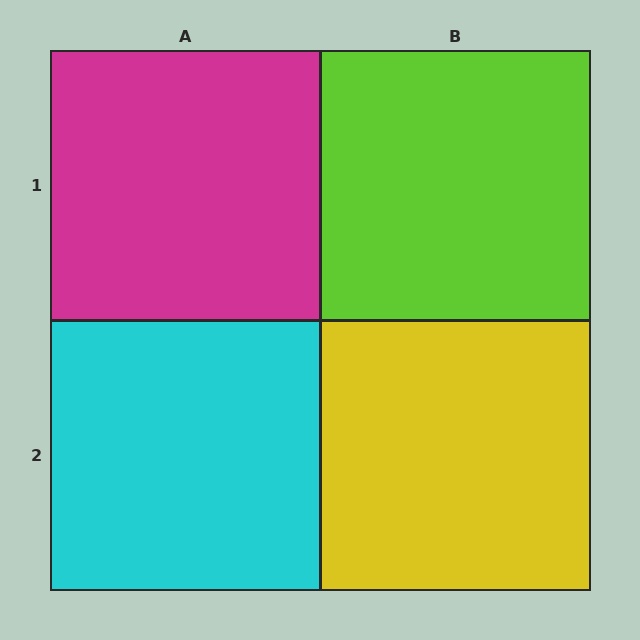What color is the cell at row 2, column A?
Cyan.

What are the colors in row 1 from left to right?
Magenta, lime.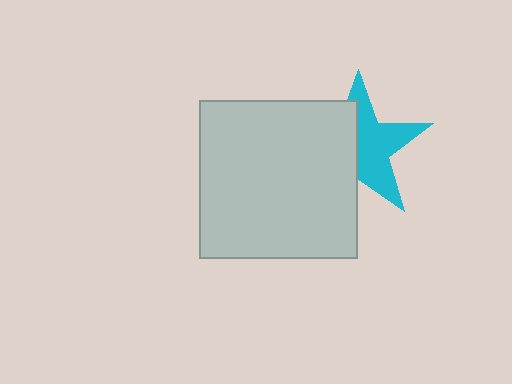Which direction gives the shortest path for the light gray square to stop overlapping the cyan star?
Moving left gives the shortest separation.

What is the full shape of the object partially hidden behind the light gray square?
The partially hidden object is a cyan star.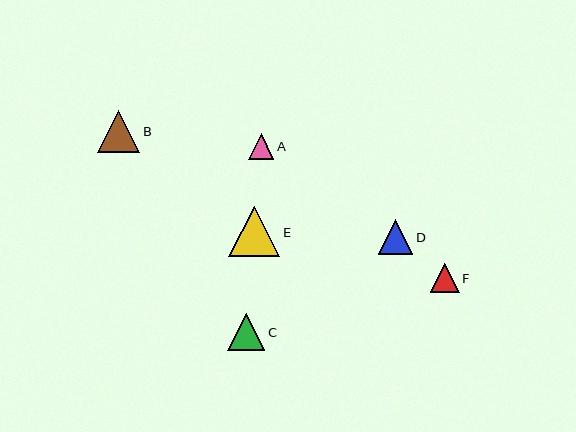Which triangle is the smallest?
Triangle A is the smallest with a size of approximately 26 pixels.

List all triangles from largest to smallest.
From largest to smallest: E, B, C, D, F, A.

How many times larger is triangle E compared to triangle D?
Triangle E is approximately 1.5 times the size of triangle D.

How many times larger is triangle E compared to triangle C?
Triangle E is approximately 1.4 times the size of triangle C.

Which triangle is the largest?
Triangle E is the largest with a size of approximately 51 pixels.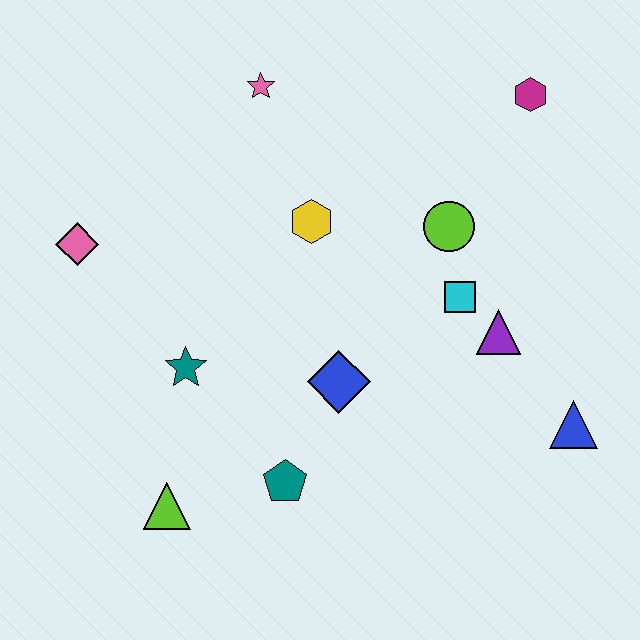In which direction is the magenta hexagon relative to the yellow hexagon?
The magenta hexagon is to the right of the yellow hexagon.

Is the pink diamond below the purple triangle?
No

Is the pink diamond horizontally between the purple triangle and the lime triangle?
No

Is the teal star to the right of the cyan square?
No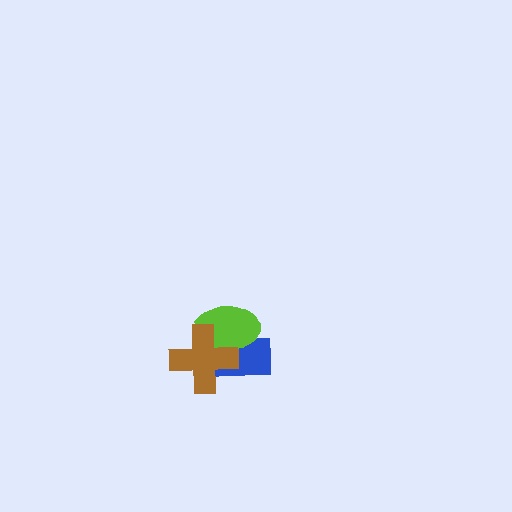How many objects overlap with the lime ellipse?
2 objects overlap with the lime ellipse.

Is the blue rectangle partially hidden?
Yes, it is partially covered by another shape.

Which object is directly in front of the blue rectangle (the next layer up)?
The lime ellipse is directly in front of the blue rectangle.